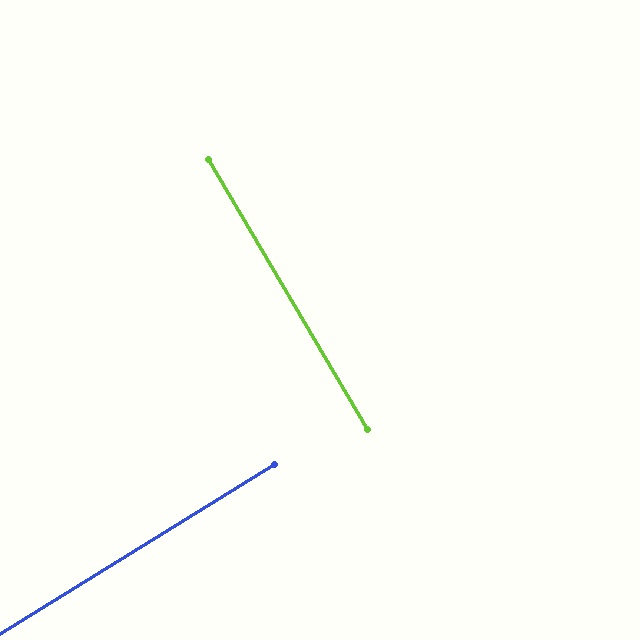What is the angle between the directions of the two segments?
Approximately 89 degrees.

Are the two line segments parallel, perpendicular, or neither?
Perpendicular — they meet at approximately 89°.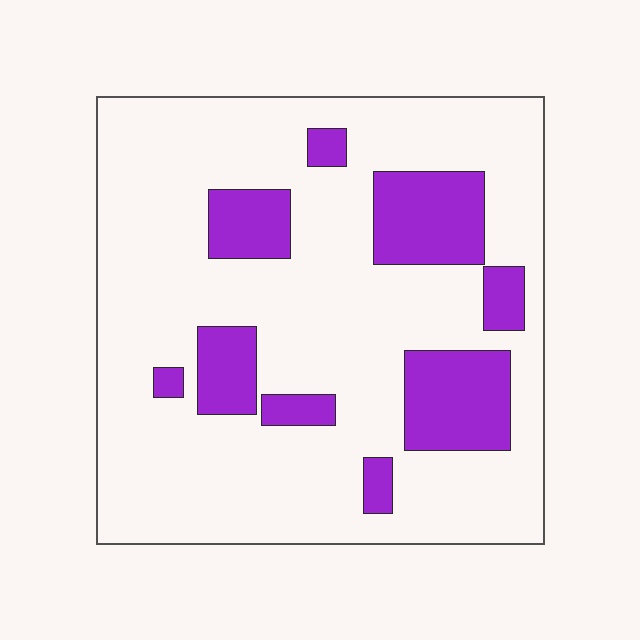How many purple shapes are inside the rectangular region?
9.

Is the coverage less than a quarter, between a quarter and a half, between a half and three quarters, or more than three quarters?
Less than a quarter.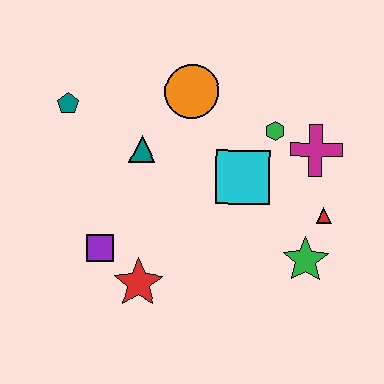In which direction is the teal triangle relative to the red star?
The teal triangle is above the red star.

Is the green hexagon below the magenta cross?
No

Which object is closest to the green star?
The red triangle is closest to the green star.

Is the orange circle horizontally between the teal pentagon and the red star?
No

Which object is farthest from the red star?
The magenta cross is farthest from the red star.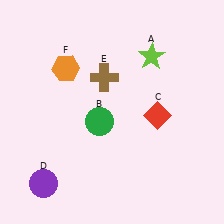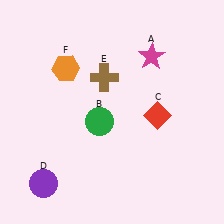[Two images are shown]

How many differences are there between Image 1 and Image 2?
There is 1 difference between the two images.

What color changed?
The star (A) changed from lime in Image 1 to magenta in Image 2.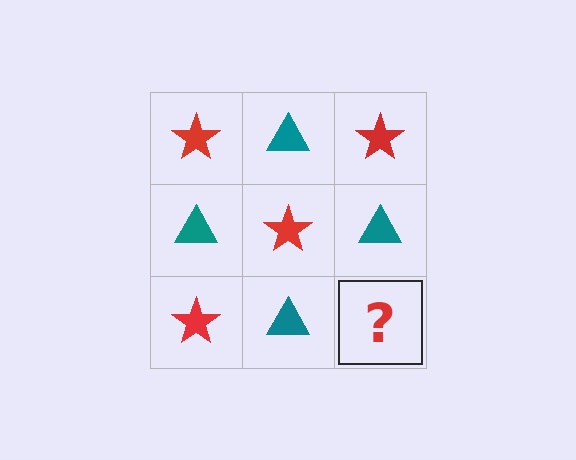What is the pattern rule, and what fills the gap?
The rule is that it alternates red star and teal triangle in a checkerboard pattern. The gap should be filled with a red star.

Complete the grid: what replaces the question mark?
The question mark should be replaced with a red star.